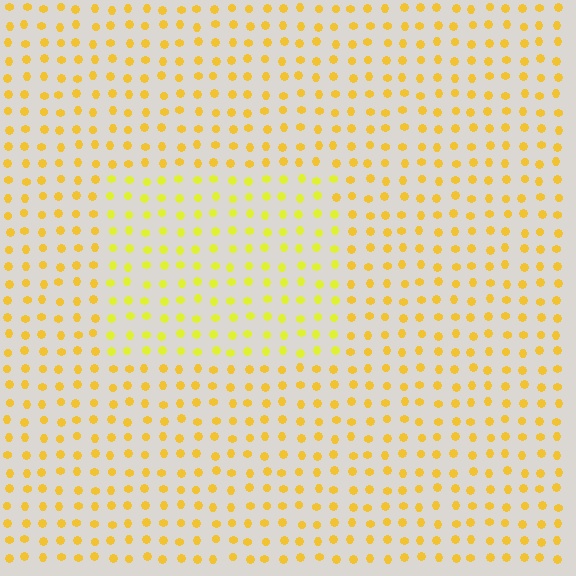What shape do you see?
I see a rectangle.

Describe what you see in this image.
The image is filled with small yellow elements in a uniform arrangement. A rectangle-shaped region is visible where the elements are tinted to a slightly different hue, forming a subtle color boundary.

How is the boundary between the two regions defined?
The boundary is defined purely by a slight shift in hue (about 21 degrees). Spacing, size, and orientation are identical on both sides.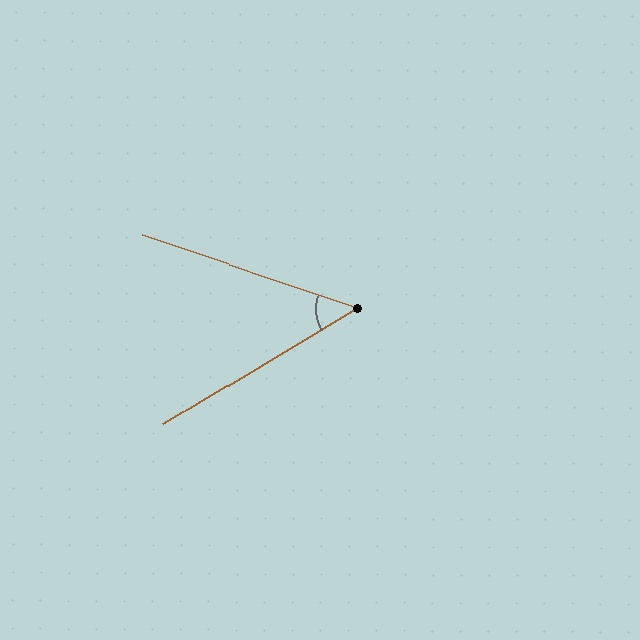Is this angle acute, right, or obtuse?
It is acute.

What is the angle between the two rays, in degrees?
Approximately 50 degrees.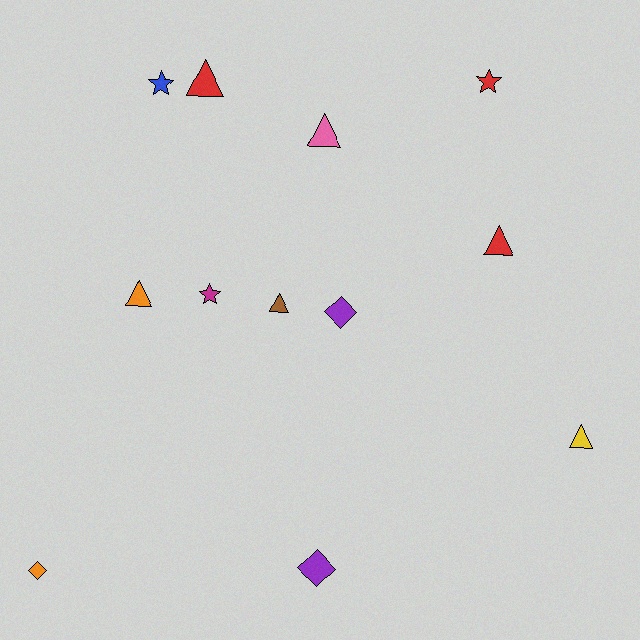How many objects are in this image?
There are 12 objects.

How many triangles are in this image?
There are 6 triangles.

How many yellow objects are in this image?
There is 1 yellow object.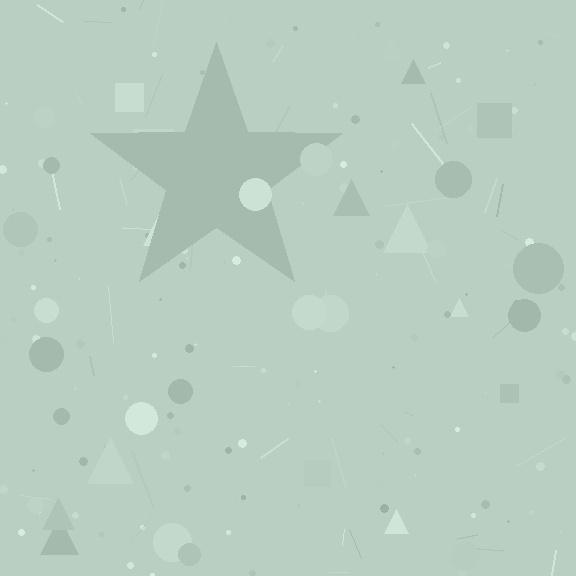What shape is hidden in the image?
A star is hidden in the image.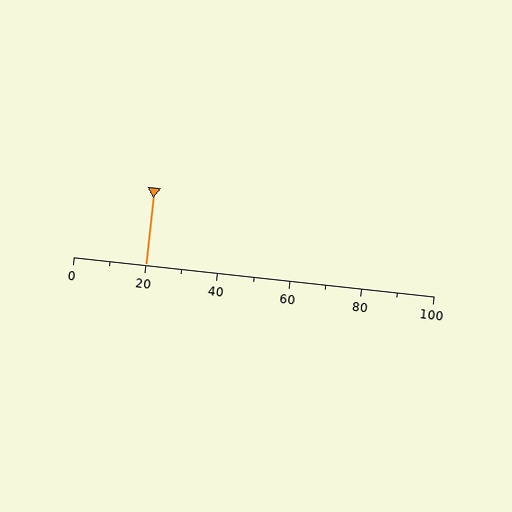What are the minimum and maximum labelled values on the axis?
The axis runs from 0 to 100.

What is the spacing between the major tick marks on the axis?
The major ticks are spaced 20 apart.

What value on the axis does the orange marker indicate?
The marker indicates approximately 20.